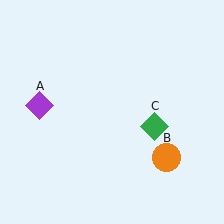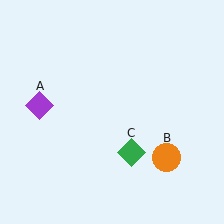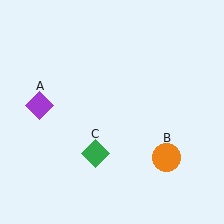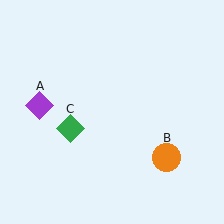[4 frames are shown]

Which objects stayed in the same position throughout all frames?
Purple diamond (object A) and orange circle (object B) remained stationary.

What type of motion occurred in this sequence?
The green diamond (object C) rotated clockwise around the center of the scene.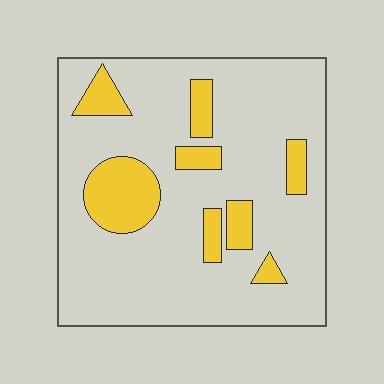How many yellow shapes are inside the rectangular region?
8.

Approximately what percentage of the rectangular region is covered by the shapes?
Approximately 20%.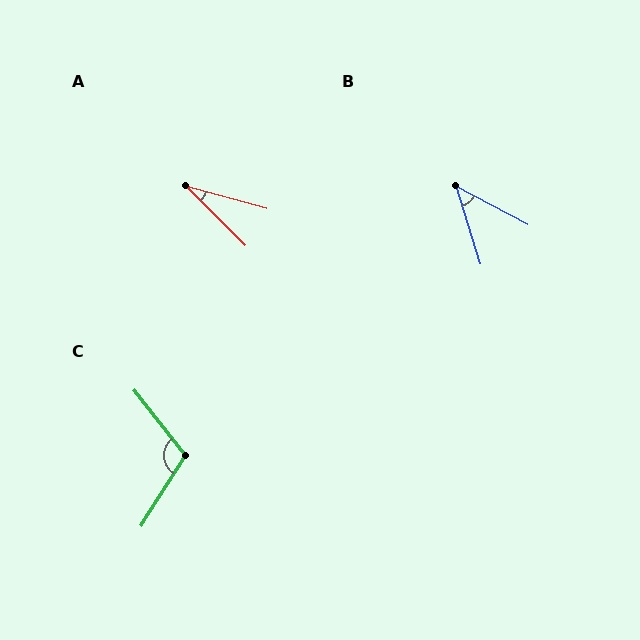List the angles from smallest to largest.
A (30°), B (45°), C (110°).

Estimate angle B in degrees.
Approximately 45 degrees.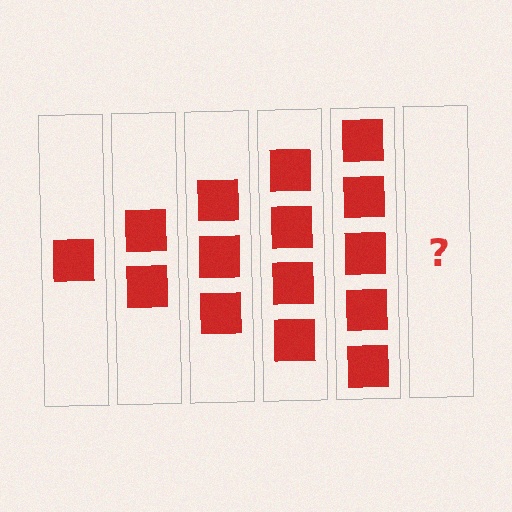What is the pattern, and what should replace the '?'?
The pattern is that each step adds one more square. The '?' should be 6 squares.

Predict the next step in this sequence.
The next step is 6 squares.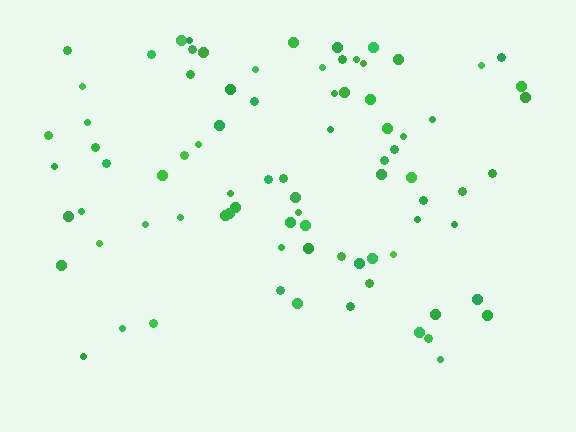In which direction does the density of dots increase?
From bottom to top, with the top side densest.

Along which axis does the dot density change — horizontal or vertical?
Vertical.